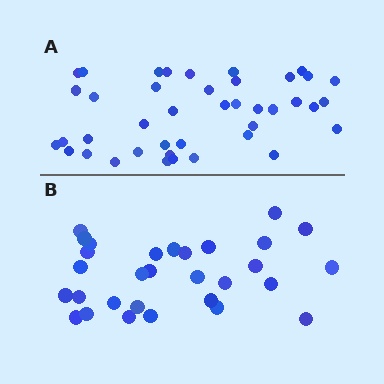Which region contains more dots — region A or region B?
Region A (the top region) has more dots.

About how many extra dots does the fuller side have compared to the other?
Region A has roughly 12 or so more dots than region B.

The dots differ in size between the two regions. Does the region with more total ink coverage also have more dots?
No. Region B has more total ink coverage because its dots are larger, but region A actually contains more individual dots. Total area can be misleading — the number of items is what matters here.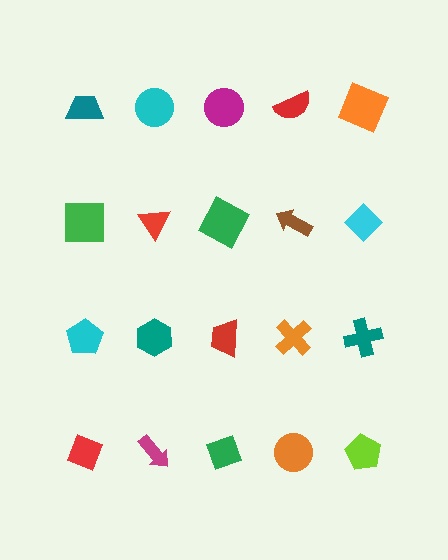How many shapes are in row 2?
5 shapes.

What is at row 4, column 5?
A lime pentagon.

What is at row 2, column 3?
A green square.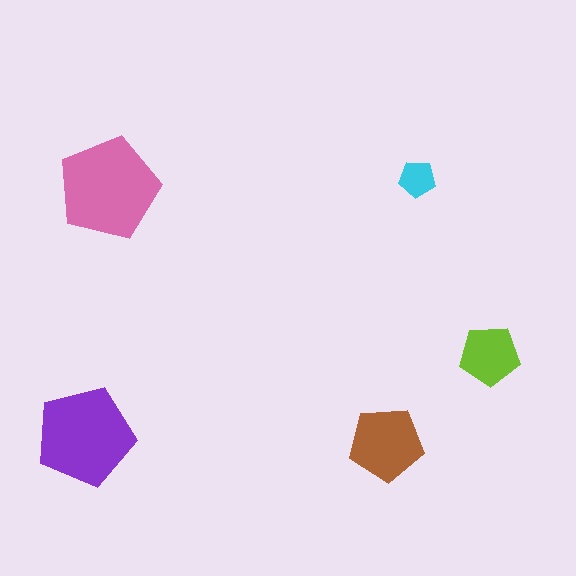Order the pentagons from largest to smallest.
the pink one, the purple one, the brown one, the lime one, the cyan one.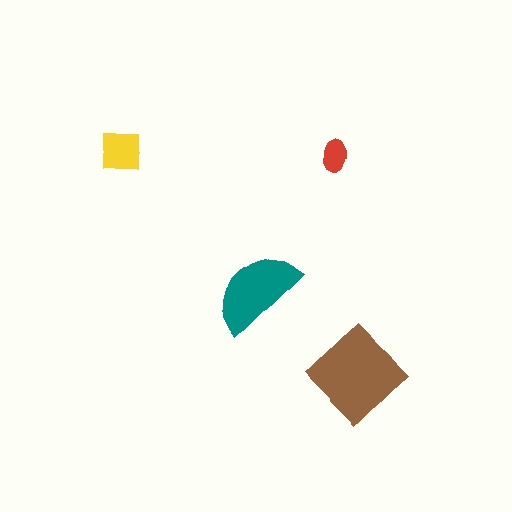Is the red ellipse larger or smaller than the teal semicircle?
Smaller.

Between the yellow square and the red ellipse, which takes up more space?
The yellow square.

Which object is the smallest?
The red ellipse.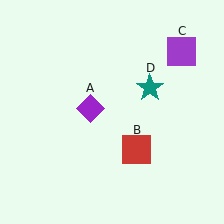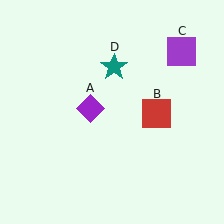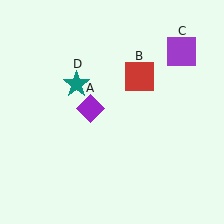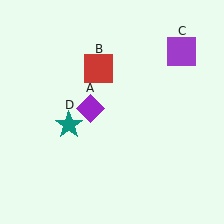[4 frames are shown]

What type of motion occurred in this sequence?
The red square (object B), teal star (object D) rotated counterclockwise around the center of the scene.